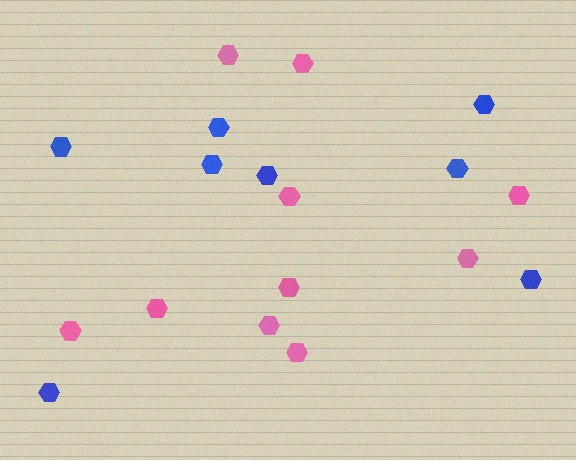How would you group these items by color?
There are 2 groups: one group of blue hexagons (8) and one group of pink hexagons (10).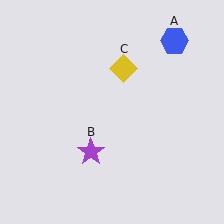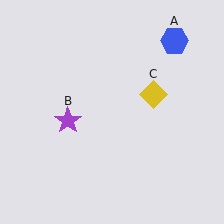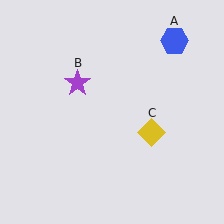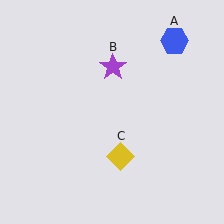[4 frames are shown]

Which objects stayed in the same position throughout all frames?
Blue hexagon (object A) remained stationary.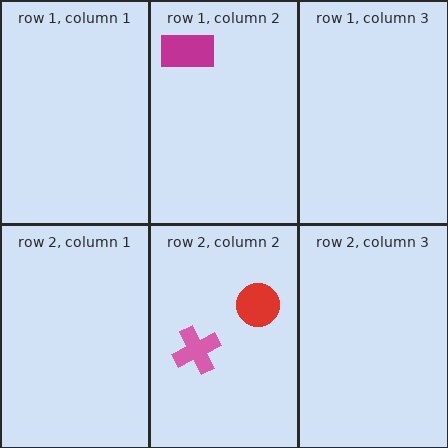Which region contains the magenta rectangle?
The row 1, column 2 region.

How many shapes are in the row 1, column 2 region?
1.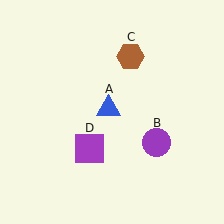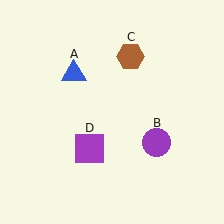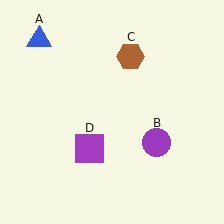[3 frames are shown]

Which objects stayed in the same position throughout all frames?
Purple circle (object B) and brown hexagon (object C) and purple square (object D) remained stationary.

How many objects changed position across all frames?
1 object changed position: blue triangle (object A).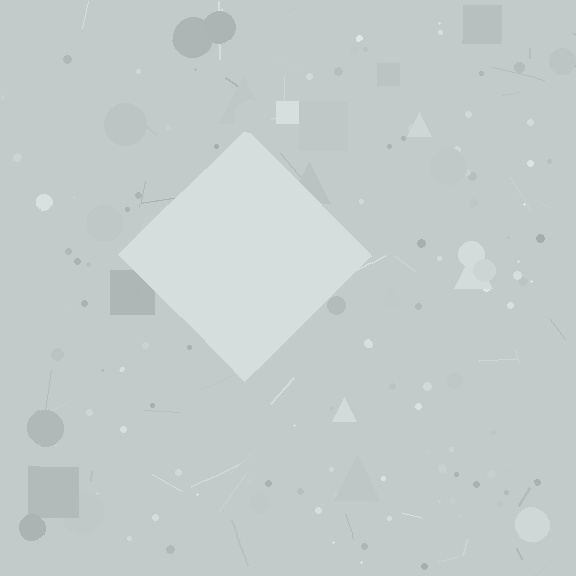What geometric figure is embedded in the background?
A diamond is embedded in the background.